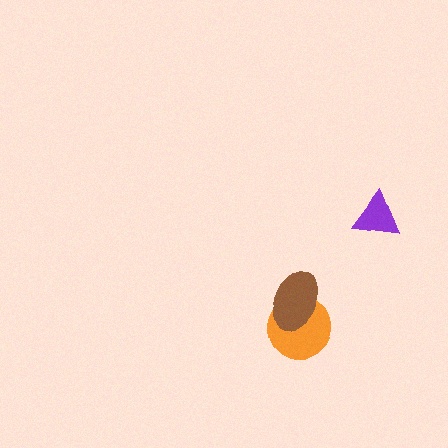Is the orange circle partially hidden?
Yes, it is partially covered by another shape.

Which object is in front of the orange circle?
The brown ellipse is in front of the orange circle.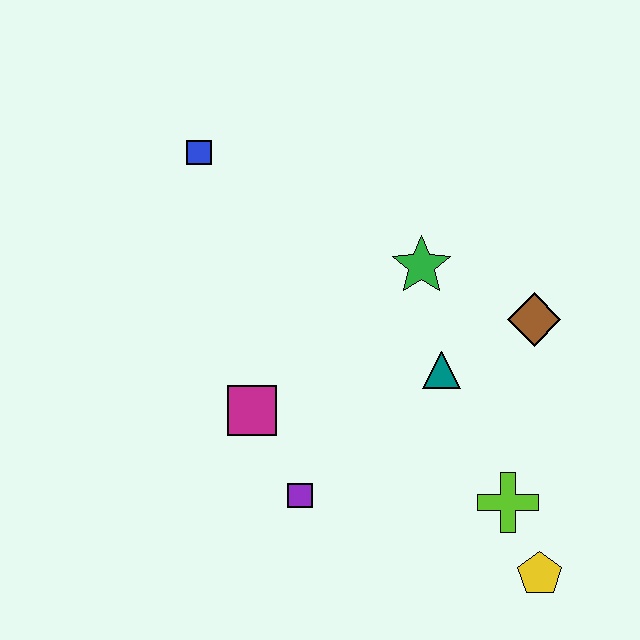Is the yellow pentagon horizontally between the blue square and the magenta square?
No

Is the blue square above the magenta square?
Yes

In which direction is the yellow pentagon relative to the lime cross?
The yellow pentagon is below the lime cross.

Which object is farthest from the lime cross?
The blue square is farthest from the lime cross.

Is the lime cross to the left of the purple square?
No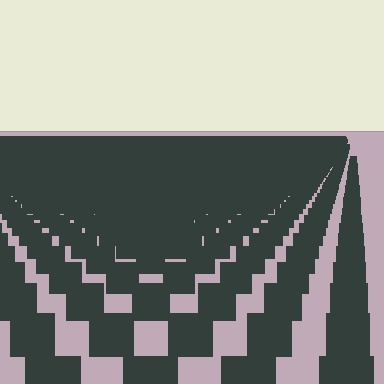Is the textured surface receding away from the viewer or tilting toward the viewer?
The surface is receding away from the viewer. Texture elements get smaller and denser toward the top.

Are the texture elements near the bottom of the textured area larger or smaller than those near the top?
Larger. Near the bottom, elements are closer to the viewer and appear at a bigger on-screen size.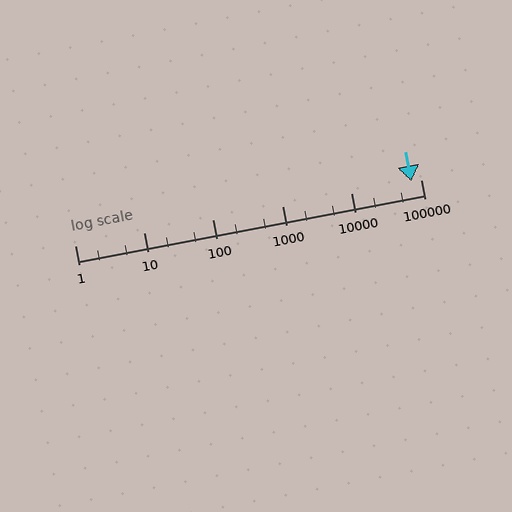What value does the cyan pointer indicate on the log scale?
The pointer indicates approximately 74000.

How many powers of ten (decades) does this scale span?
The scale spans 5 decades, from 1 to 100000.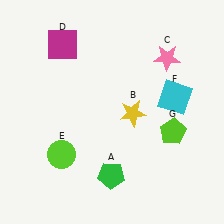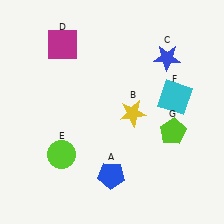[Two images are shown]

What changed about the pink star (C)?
In Image 1, C is pink. In Image 2, it changed to blue.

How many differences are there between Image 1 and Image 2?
There are 2 differences between the two images.